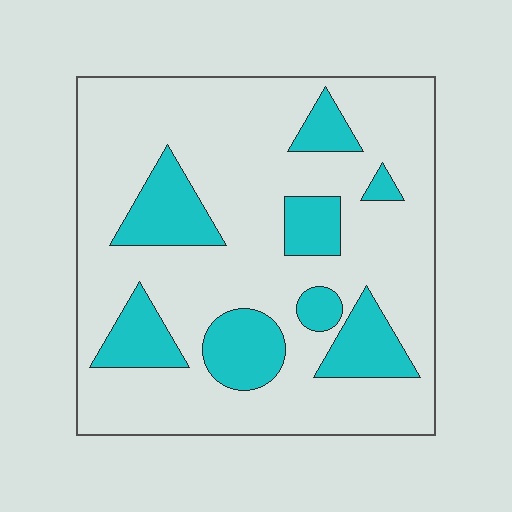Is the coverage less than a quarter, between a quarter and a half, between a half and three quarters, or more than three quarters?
Less than a quarter.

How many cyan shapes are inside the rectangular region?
8.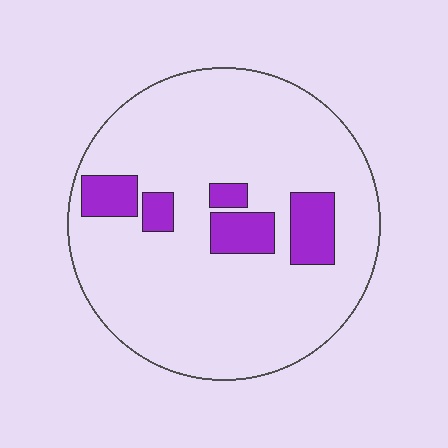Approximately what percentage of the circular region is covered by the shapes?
Approximately 15%.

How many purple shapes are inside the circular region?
5.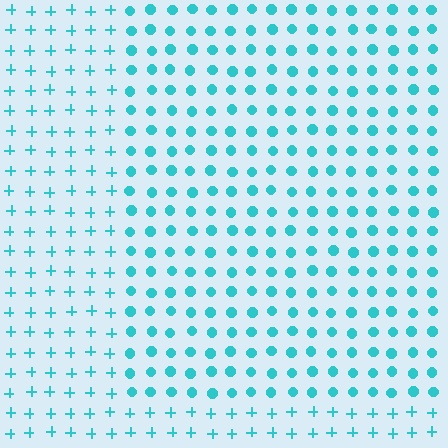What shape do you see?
I see a rectangle.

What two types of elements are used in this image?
The image uses circles inside the rectangle region and plus signs outside it.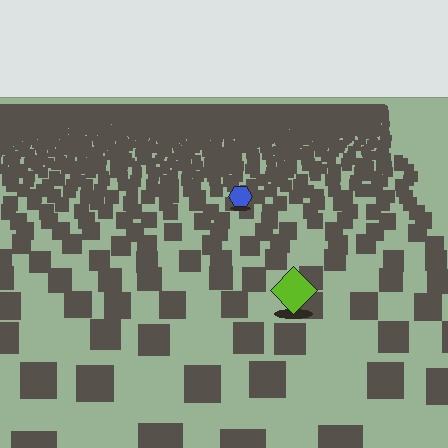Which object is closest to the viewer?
The lime diamond is closest. The texture marks near it are larger and more spread out.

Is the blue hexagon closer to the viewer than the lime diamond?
No. The lime diamond is closer — you can tell from the texture gradient: the ground texture is coarser near it.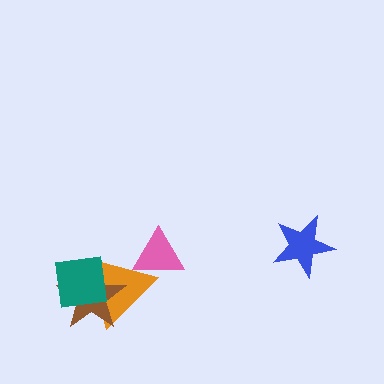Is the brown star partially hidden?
Yes, it is partially covered by another shape.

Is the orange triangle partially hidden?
Yes, it is partially covered by another shape.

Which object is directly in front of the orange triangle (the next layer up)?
The brown star is directly in front of the orange triangle.